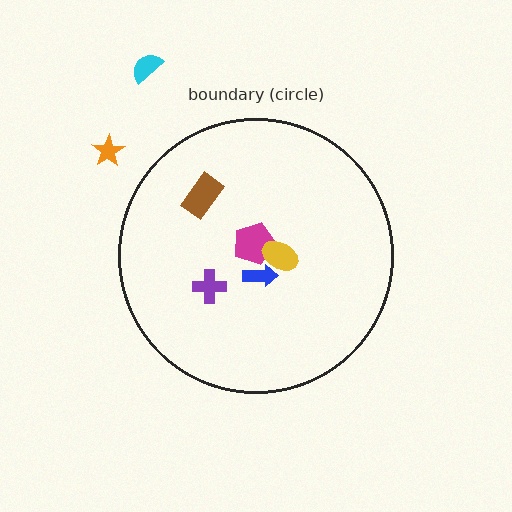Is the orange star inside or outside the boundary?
Outside.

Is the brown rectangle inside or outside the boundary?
Inside.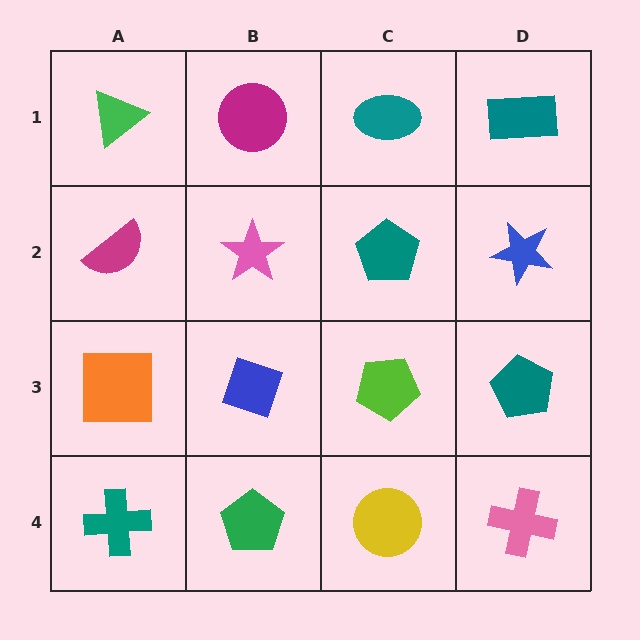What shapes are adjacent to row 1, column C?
A teal pentagon (row 2, column C), a magenta circle (row 1, column B), a teal rectangle (row 1, column D).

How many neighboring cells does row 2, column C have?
4.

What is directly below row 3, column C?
A yellow circle.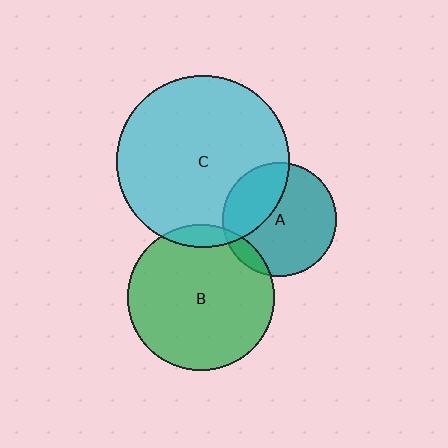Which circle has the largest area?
Circle C (cyan).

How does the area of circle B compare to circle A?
Approximately 1.7 times.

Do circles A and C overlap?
Yes.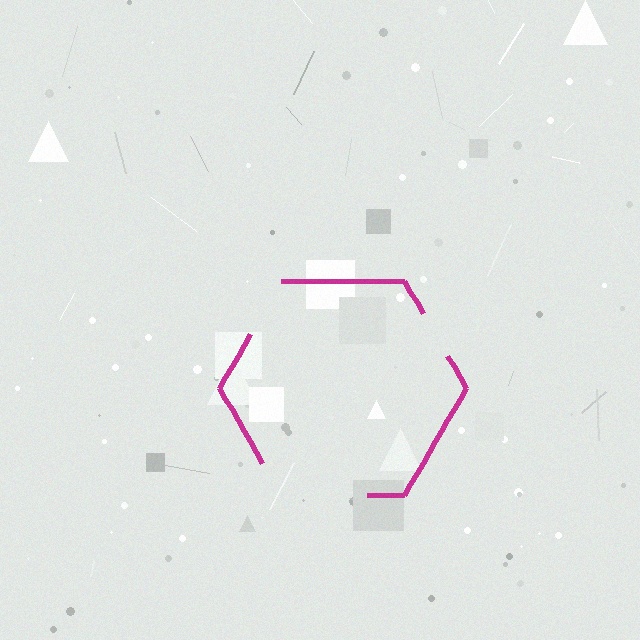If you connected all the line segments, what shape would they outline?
They would outline a hexagon.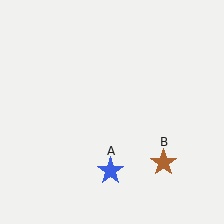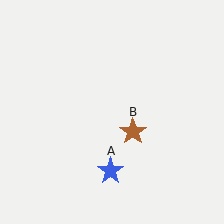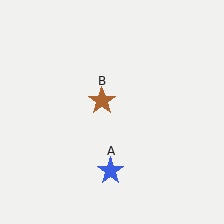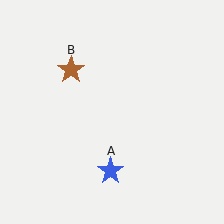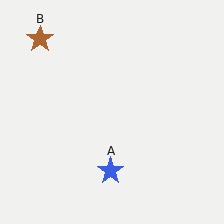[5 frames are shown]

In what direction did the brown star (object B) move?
The brown star (object B) moved up and to the left.